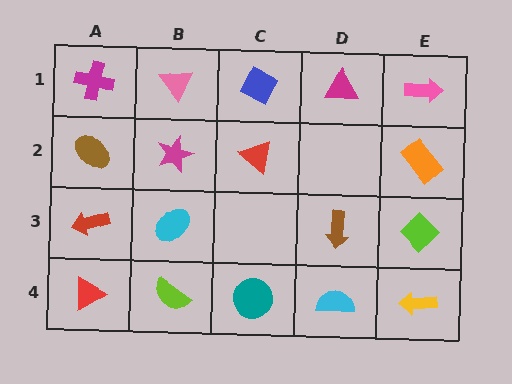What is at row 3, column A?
A red arrow.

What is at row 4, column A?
A red triangle.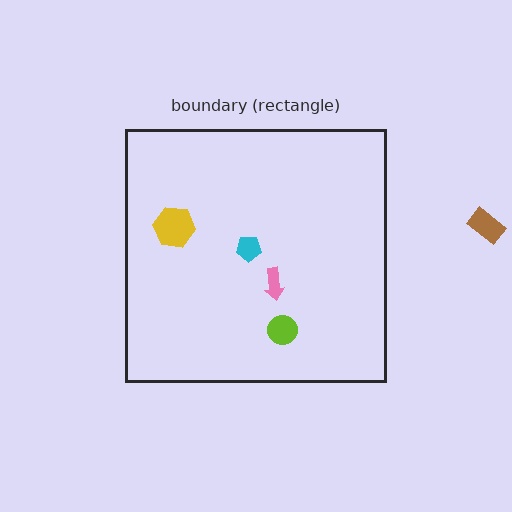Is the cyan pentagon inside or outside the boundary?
Inside.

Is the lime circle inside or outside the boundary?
Inside.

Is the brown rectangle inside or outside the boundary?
Outside.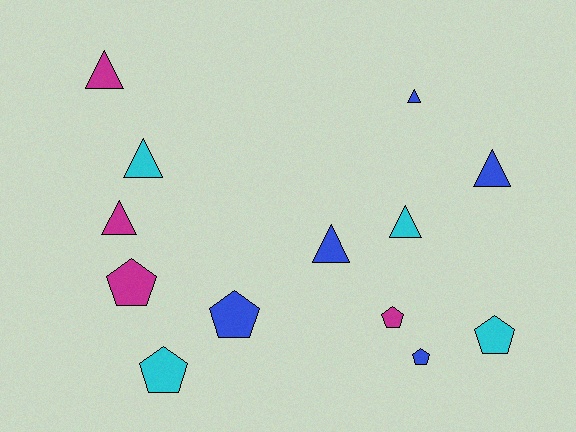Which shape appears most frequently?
Triangle, with 7 objects.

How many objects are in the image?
There are 13 objects.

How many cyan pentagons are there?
There are 2 cyan pentagons.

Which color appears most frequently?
Blue, with 5 objects.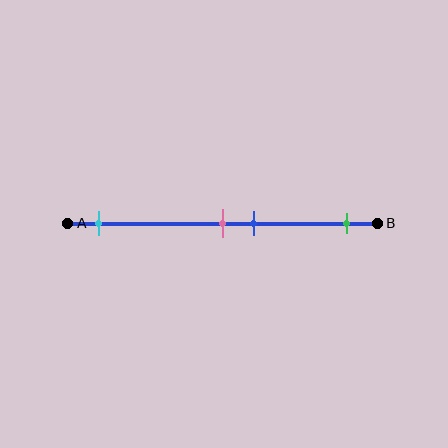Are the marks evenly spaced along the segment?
No, the marks are not evenly spaced.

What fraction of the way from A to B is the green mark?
The green mark is approximately 90% (0.9) of the way from A to B.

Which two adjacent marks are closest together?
The pink and blue marks are the closest adjacent pair.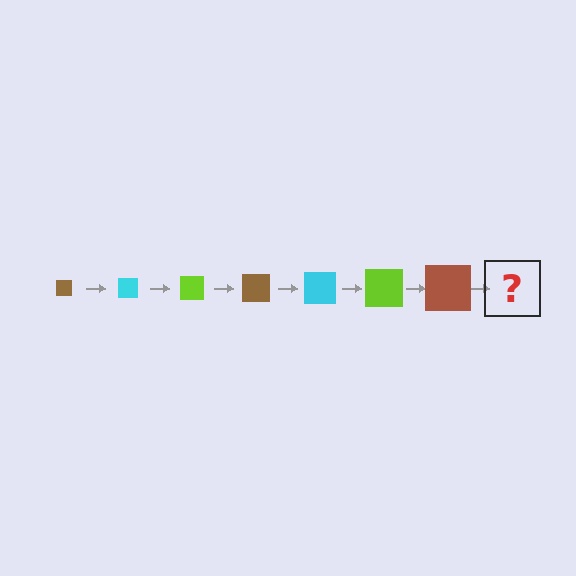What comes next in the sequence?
The next element should be a cyan square, larger than the previous one.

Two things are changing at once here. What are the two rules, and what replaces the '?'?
The two rules are that the square grows larger each step and the color cycles through brown, cyan, and lime. The '?' should be a cyan square, larger than the previous one.